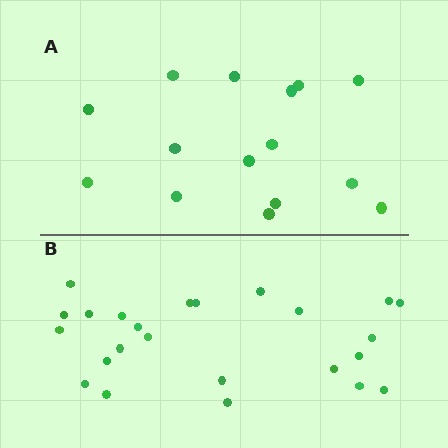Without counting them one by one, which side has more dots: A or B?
Region B (the bottom region) has more dots.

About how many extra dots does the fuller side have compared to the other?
Region B has roughly 8 or so more dots than region A.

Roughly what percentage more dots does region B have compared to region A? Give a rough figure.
About 60% more.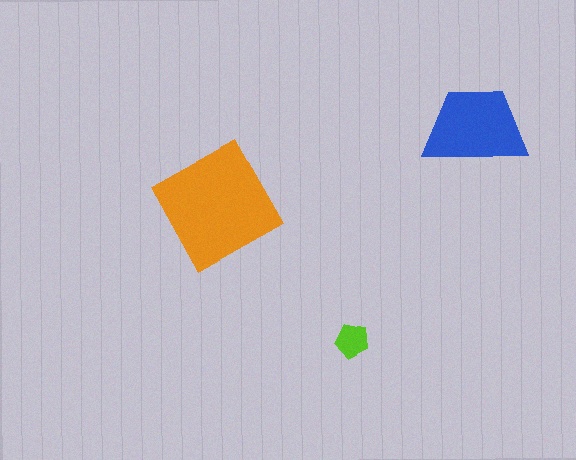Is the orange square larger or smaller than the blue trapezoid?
Larger.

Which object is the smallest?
The lime pentagon.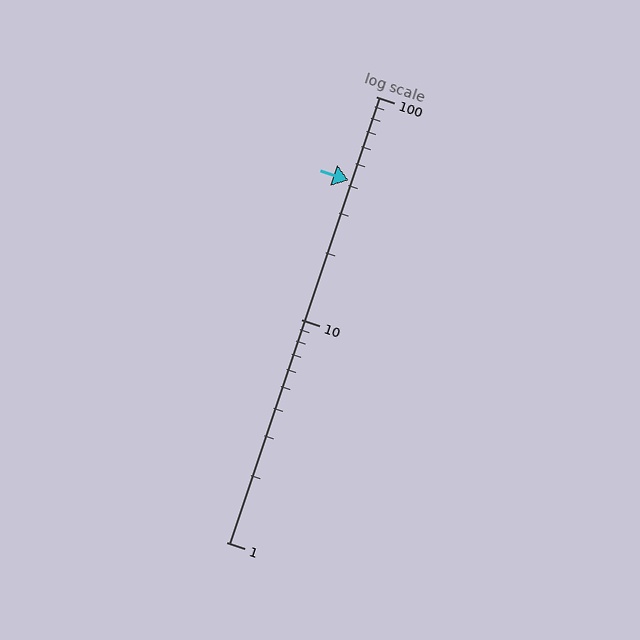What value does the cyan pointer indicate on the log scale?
The pointer indicates approximately 42.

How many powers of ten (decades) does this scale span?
The scale spans 2 decades, from 1 to 100.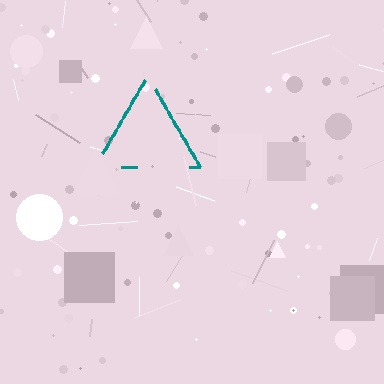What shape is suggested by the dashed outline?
The dashed outline suggests a triangle.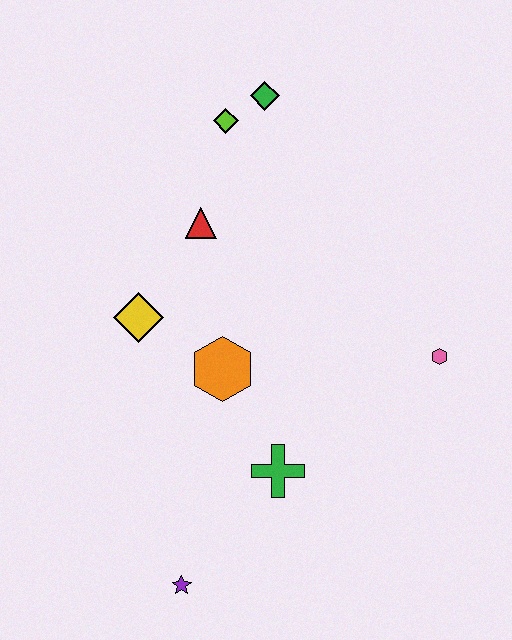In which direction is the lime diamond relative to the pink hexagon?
The lime diamond is above the pink hexagon.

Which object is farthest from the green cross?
The green diamond is farthest from the green cross.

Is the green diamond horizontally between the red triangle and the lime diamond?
No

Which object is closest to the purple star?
The green cross is closest to the purple star.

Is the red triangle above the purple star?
Yes